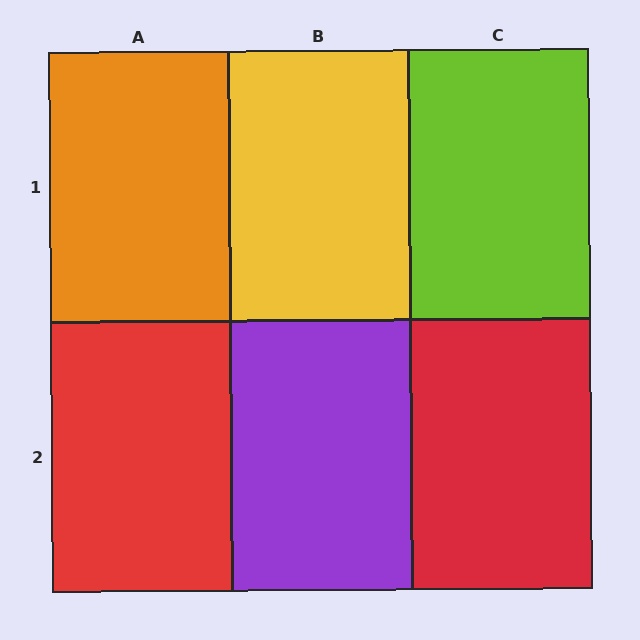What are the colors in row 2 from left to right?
Red, purple, red.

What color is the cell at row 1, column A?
Orange.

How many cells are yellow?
1 cell is yellow.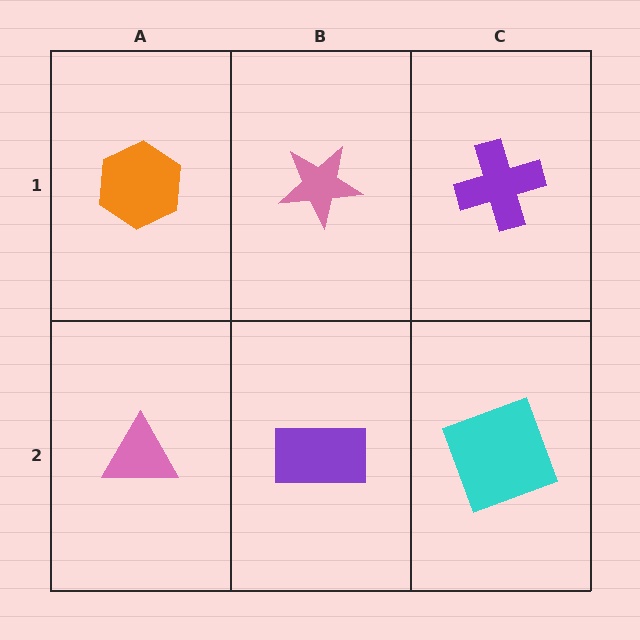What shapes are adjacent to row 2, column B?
A pink star (row 1, column B), a pink triangle (row 2, column A), a cyan square (row 2, column C).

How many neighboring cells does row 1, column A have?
2.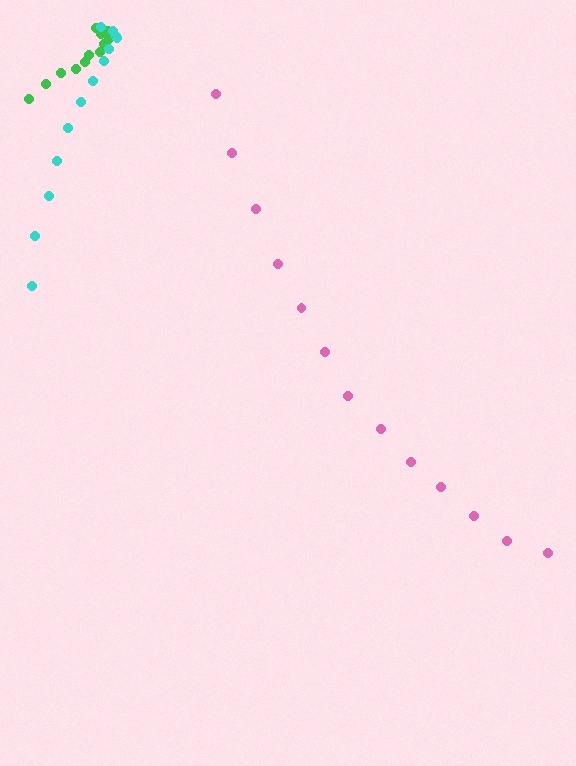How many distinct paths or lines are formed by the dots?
There are 3 distinct paths.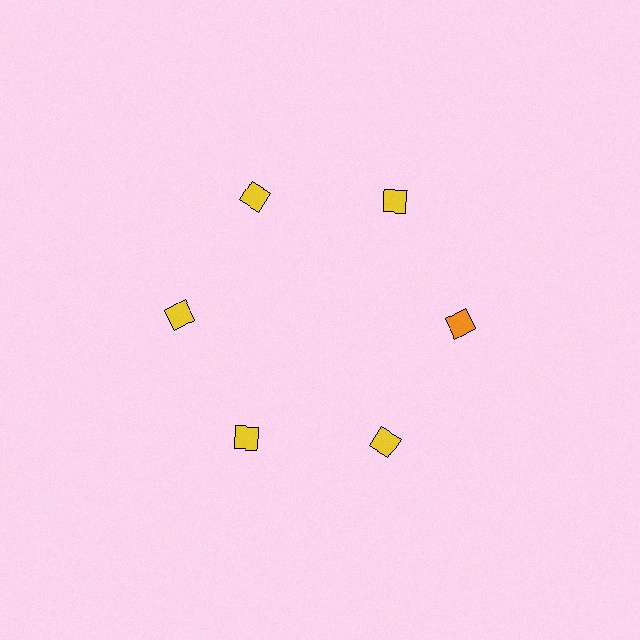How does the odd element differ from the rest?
It has a different color: orange instead of yellow.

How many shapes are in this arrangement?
There are 6 shapes arranged in a ring pattern.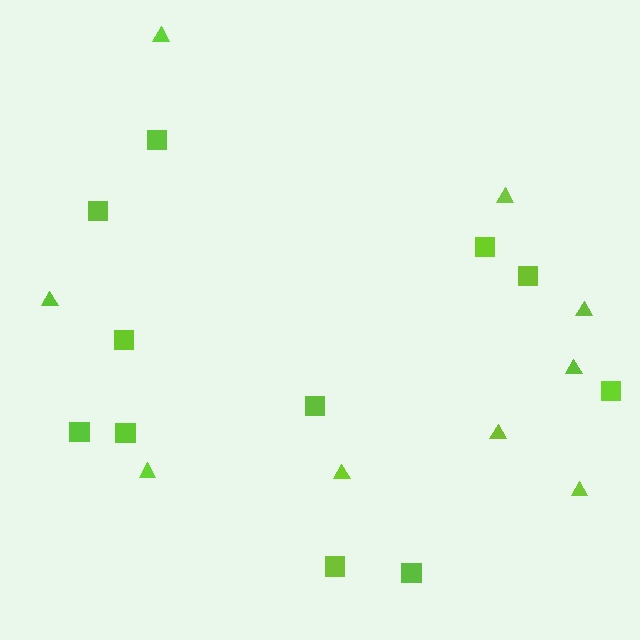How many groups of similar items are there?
There are 2 groups: one group of triangles (9) and one group of squares (11).